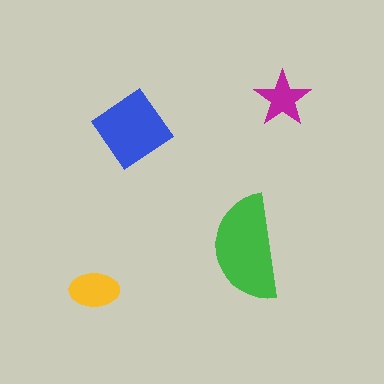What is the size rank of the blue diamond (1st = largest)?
2nd.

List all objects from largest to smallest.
The green semicircle, the blue diamond, the yellow ellipse, the magenta star.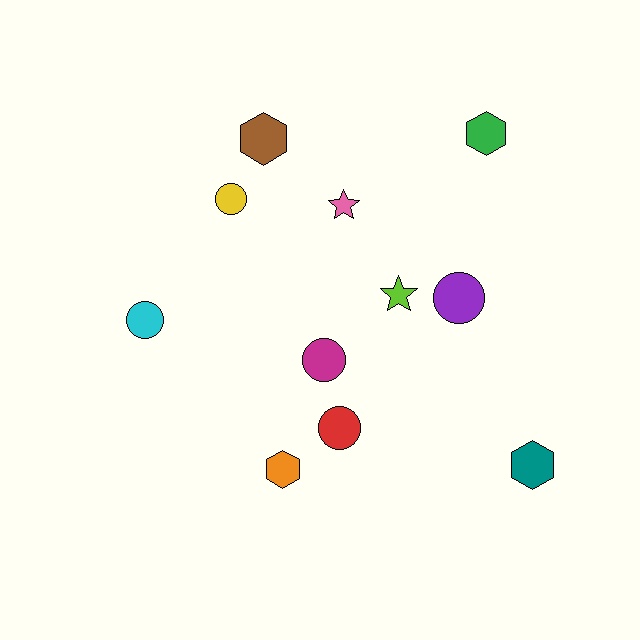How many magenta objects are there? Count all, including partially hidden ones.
There is 1 magenta object.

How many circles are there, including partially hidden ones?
There are 5 circles.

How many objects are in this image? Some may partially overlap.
There are 11 objects.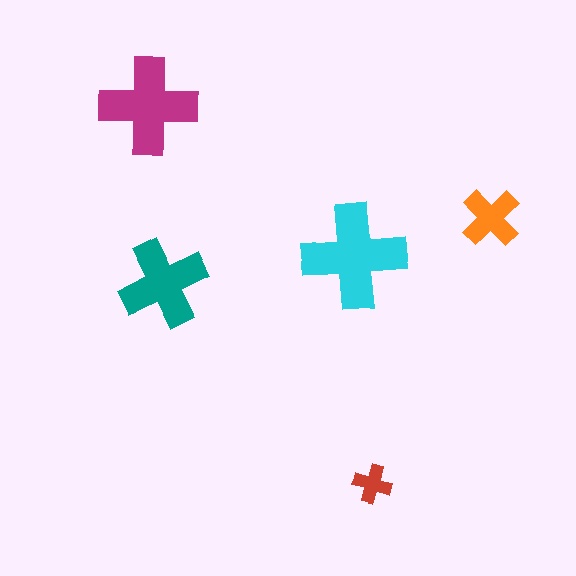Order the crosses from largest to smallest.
the cyan one, the magenta one, the teal one, the orange one, the red one.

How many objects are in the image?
There are 5 objects in the image.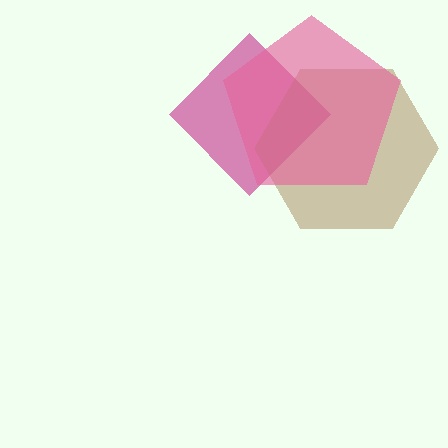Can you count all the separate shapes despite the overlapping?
Yes, there are 3 separate shapes.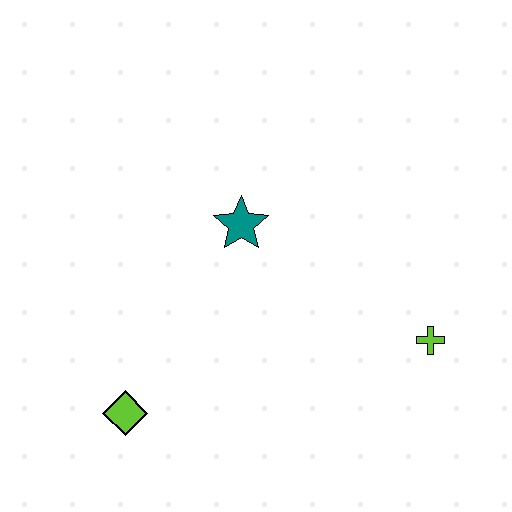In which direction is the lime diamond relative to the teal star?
The lime diamond is below the teal star.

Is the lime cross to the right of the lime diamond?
Yes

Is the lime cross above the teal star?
No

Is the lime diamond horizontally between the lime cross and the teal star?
No